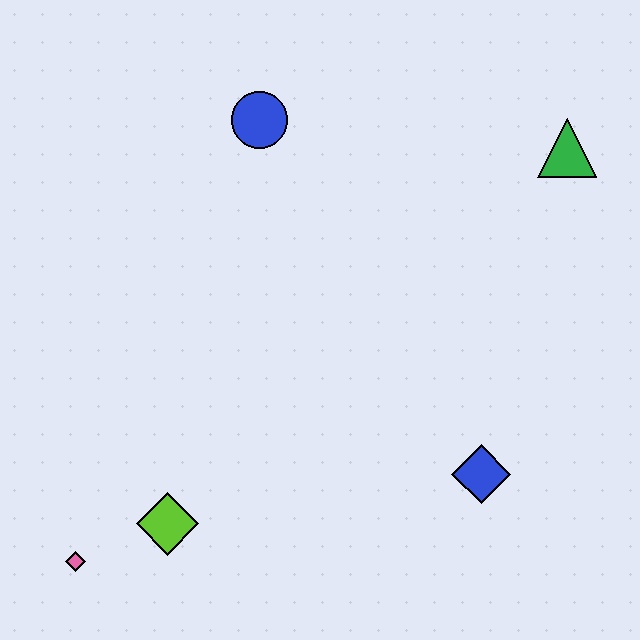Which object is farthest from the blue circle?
The pink diamond is farthest from the blue circle.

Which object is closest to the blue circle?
The green triangle is closest to the blue circle.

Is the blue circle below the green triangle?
No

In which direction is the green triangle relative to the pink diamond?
The green triangle is to the right of the pink diamond.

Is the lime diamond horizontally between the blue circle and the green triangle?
No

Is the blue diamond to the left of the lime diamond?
No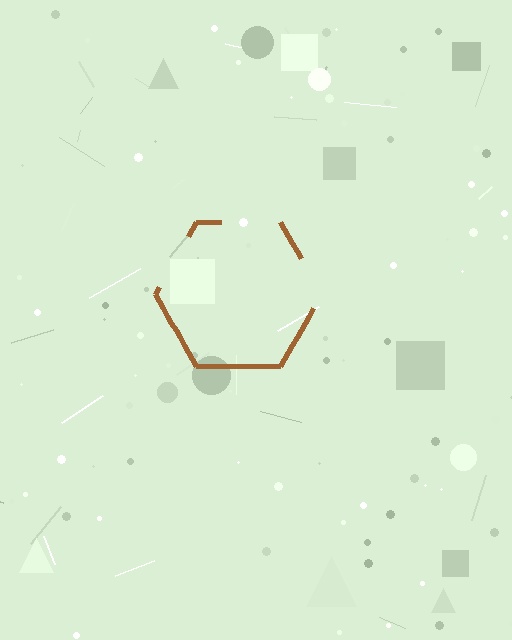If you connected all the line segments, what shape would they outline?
They would outline a hexagon.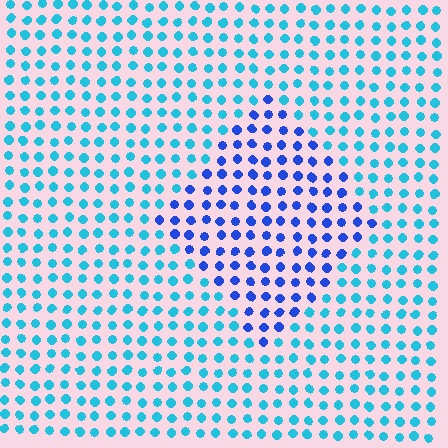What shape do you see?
I see a diamond.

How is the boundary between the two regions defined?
The boundary is defined purely by a slight shift in hue (about 39 degrees). Spacing, size, and orientation are identical on both sides.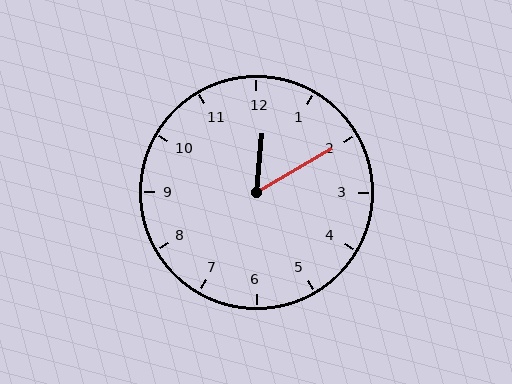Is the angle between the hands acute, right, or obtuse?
It is acute.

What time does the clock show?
12:10.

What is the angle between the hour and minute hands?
Approximately 55 degrees.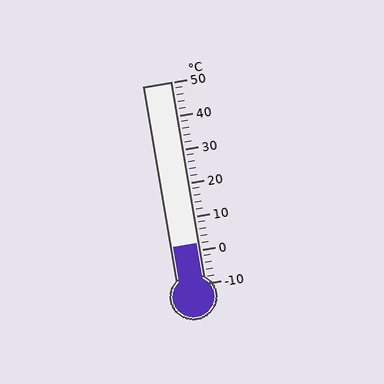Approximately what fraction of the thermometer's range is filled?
The thermometer is filled to approximately 20% of its range.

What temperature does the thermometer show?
The thermometer shows approximately 2°C.